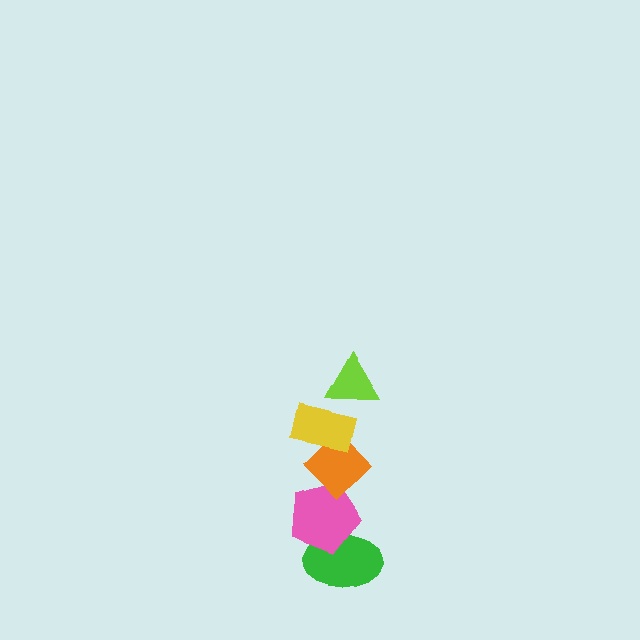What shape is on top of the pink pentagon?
The orange diamond is on top of the pink pentagon.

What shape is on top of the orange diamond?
The yellow rectangle is on top of the orange diamond.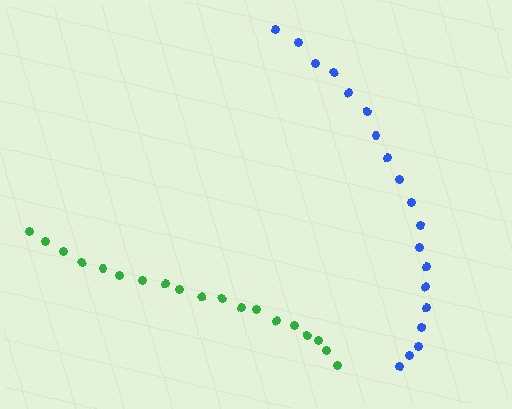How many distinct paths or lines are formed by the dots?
There are 2 distinct paths.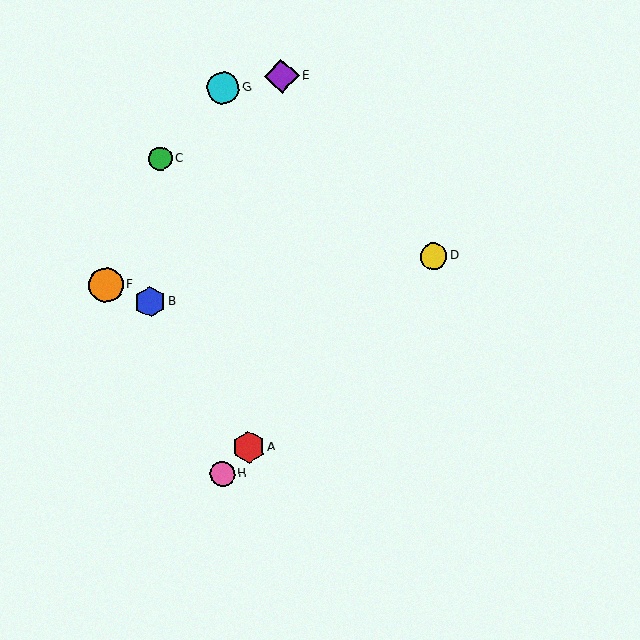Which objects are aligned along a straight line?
Objects A, D, H are aligned along a straight line.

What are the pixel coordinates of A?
Object A is at (248, 447).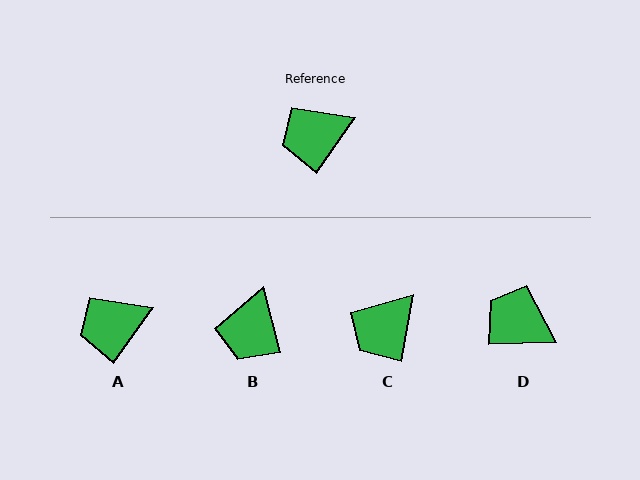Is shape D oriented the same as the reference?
No, it is off by about 54 degrees.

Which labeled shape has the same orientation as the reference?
A.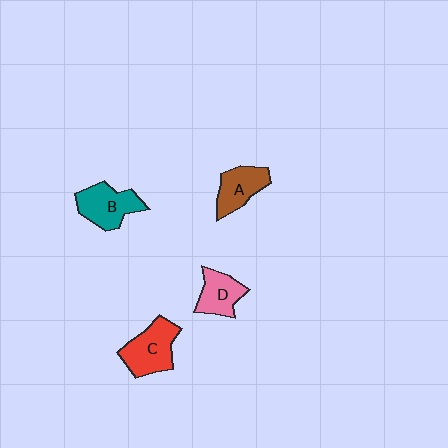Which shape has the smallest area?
Shape D (pink).